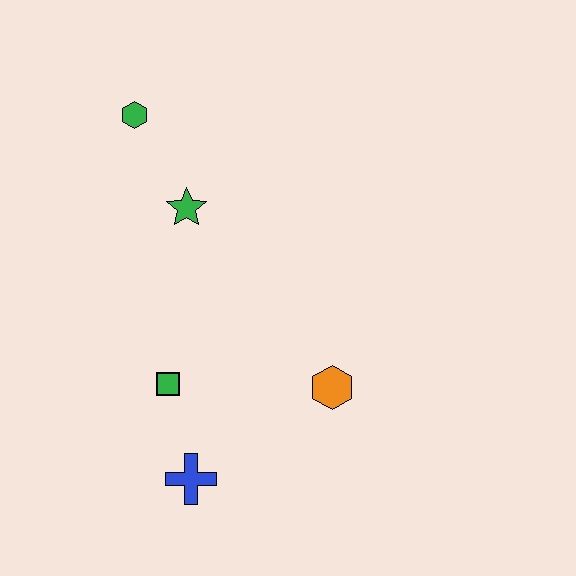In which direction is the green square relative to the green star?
The green square is below the green star.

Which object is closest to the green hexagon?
The green star is closest to the green hexagon.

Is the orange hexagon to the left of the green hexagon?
No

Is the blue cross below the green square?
Yes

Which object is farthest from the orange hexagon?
The green hexagon is farthest from the orange hexagon.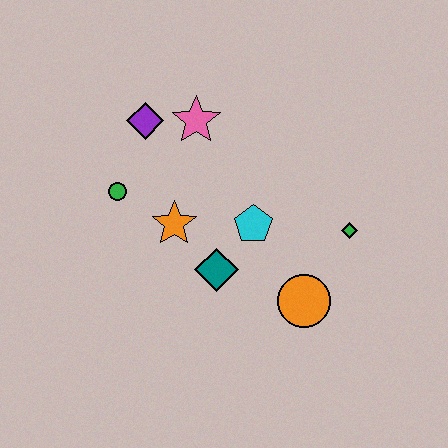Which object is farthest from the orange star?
The green diamond is farthest from the orange star.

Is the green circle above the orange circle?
Yes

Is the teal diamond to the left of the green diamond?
Yes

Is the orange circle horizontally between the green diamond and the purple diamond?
Yes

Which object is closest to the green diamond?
The orange circle is closest to the green diamond.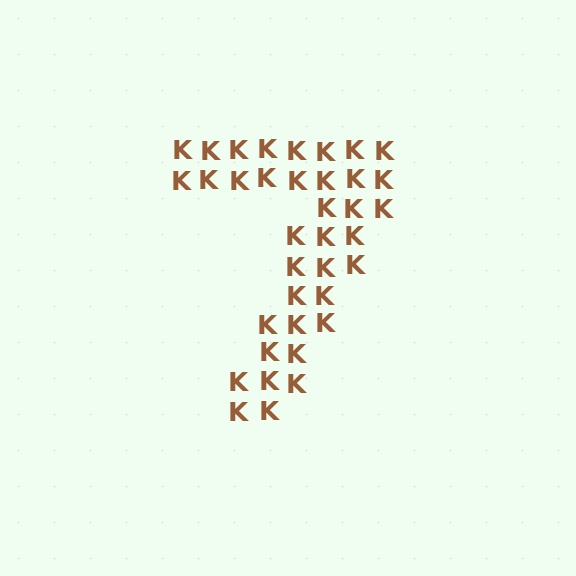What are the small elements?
The small elements are letter K's.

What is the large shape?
The large shape is the digit 7.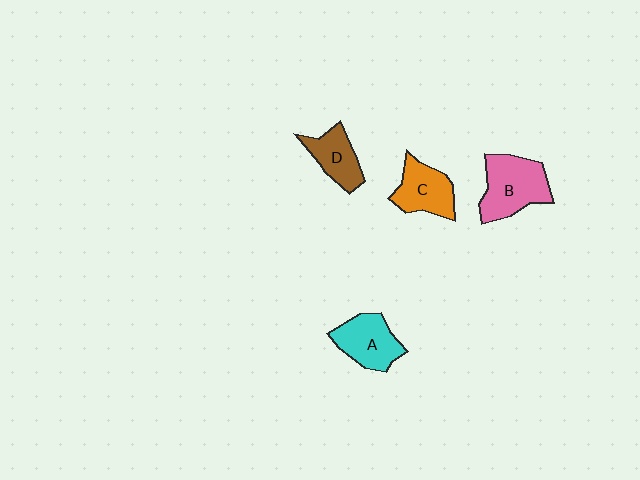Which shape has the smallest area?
Shape D (brown).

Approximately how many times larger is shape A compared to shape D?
Approximately 1.2 times.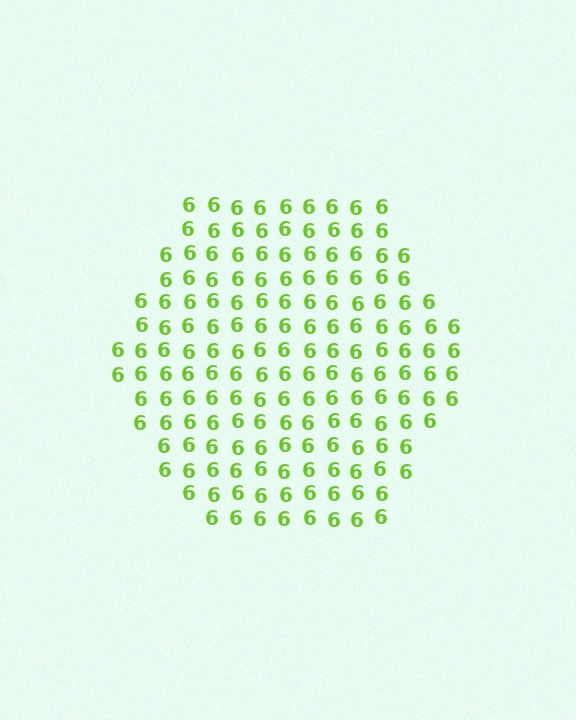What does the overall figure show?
The overall figure shows a hexagon.